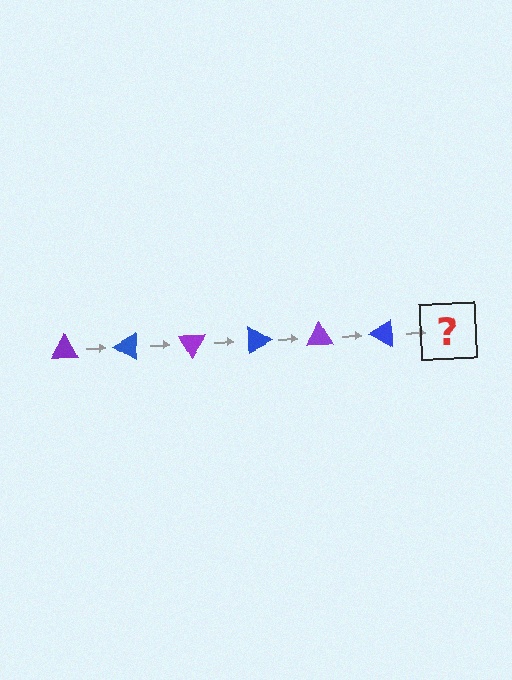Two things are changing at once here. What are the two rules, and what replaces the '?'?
The two rules are that it rotates 30 degrees each step and the color cycles through purple and blue. The '?' should be a purple triangle, rotated 180 degrees from the start.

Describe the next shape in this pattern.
It should be a purple triangle, rotated 180 degrees from the start.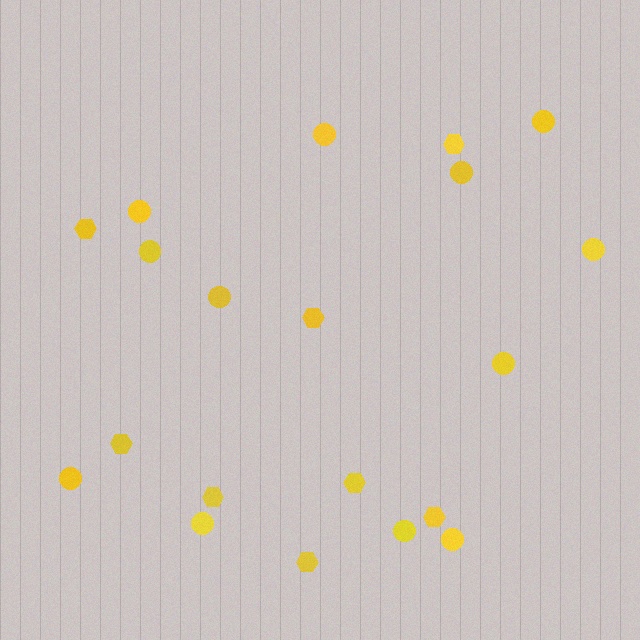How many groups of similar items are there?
There are 2 groups: one group of circles (12) and one group of hexagons (8).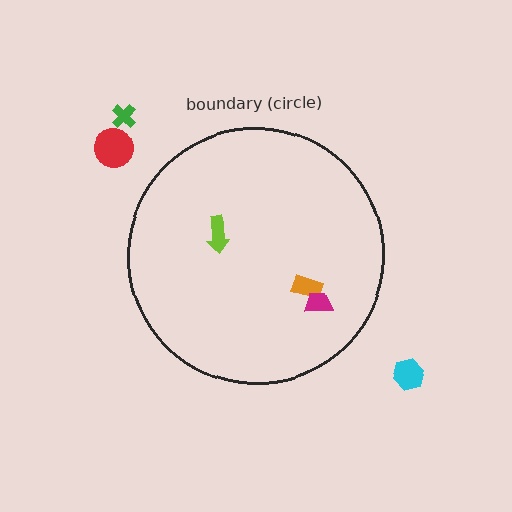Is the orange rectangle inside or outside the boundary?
Inside.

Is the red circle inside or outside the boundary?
Outside.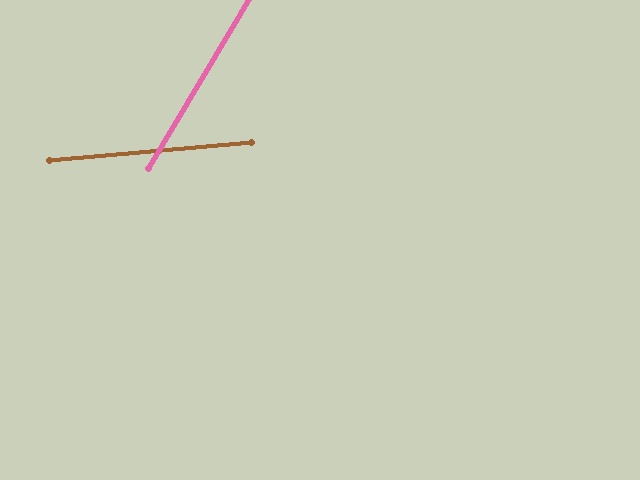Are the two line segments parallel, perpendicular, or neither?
Neither parallel nor perpendicular — they differ by about 54°.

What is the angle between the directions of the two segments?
Approximately 54 degrees.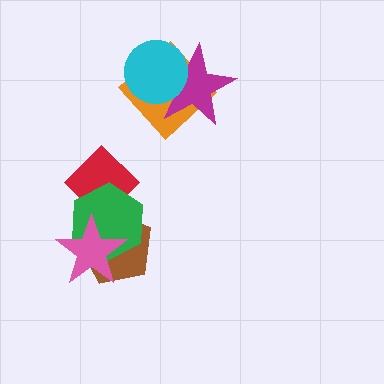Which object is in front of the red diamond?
The green hexagon is in front of the red diamond.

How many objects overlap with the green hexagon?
3 objects overlap with the green hexagon.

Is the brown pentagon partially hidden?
Yes, it is partially covered by another shape.